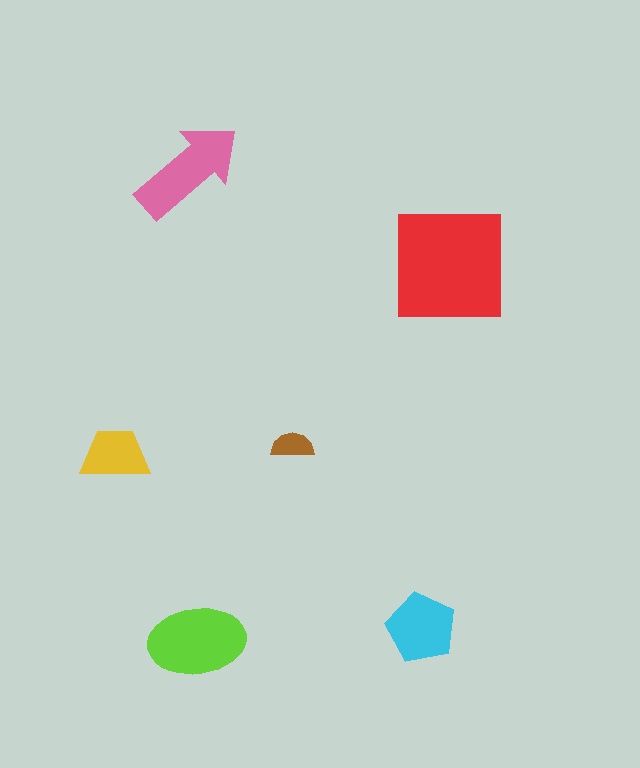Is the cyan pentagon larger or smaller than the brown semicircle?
Larger.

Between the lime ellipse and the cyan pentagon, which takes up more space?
The lime ellipse.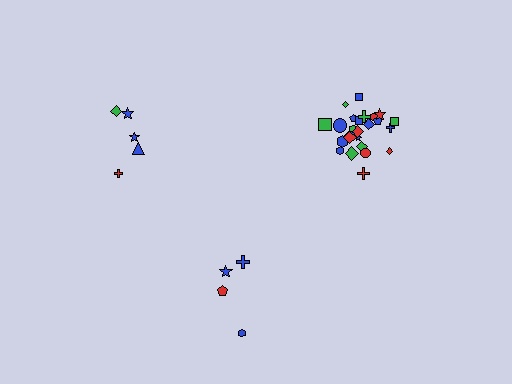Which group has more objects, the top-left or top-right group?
The top-right group.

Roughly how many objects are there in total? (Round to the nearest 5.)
Roughly 35 objects in total.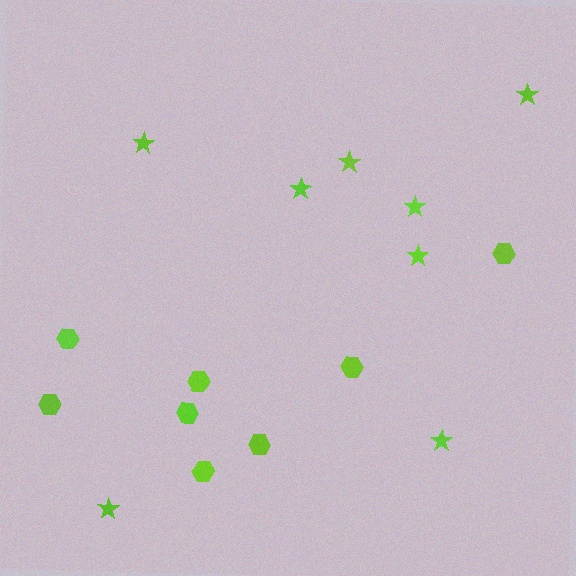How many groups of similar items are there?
There are 2 groups: one group of hexagons (8) and one group of stars (8).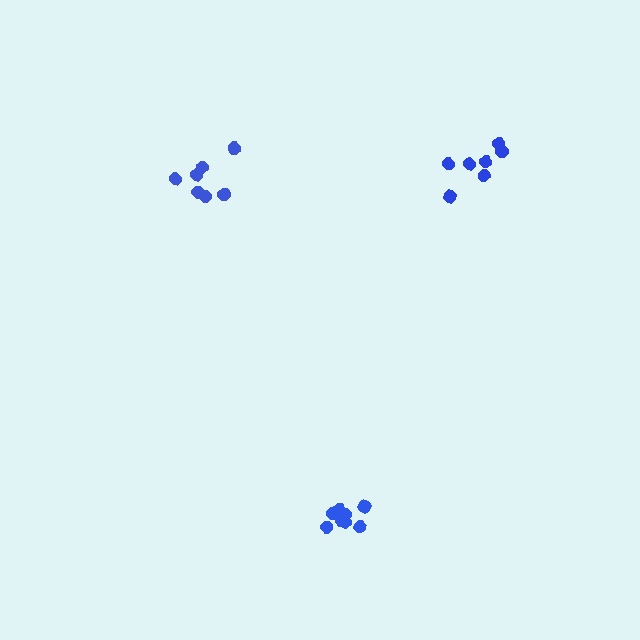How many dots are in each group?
Group 1: 8 dots, Group 2: 7 dots, Group 3: 7 dots (22 total).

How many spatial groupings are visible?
There are 3 spatial groupings.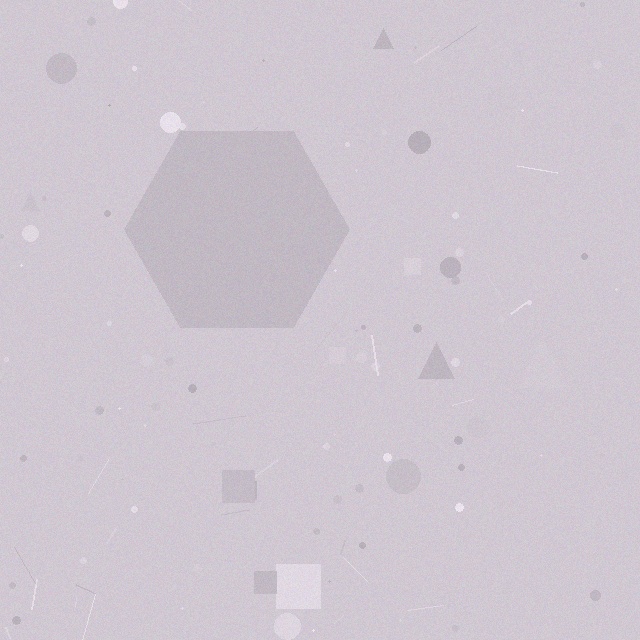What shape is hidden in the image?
A hexagon is hidden in the image.